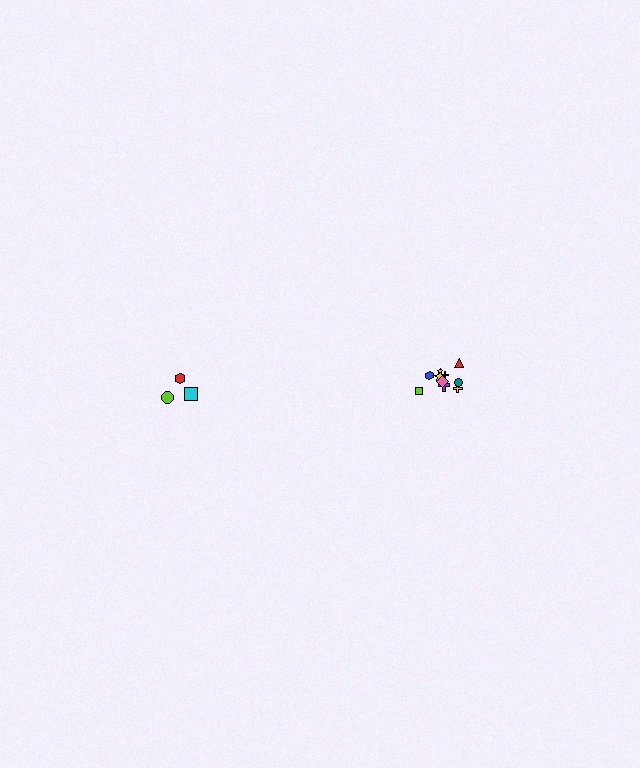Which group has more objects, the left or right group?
The right group.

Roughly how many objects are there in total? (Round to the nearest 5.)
Roughly 15 objects in total.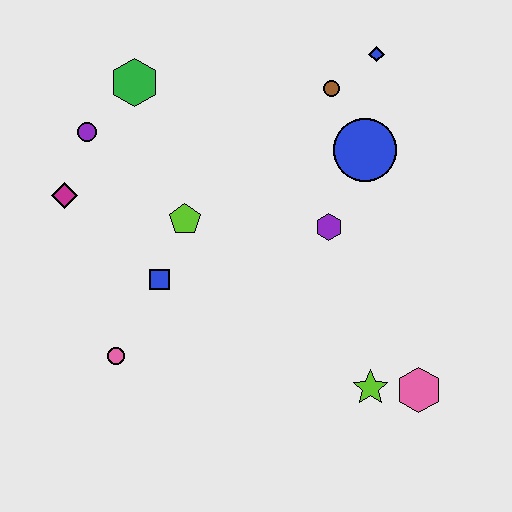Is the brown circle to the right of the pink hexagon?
No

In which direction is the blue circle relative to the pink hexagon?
The blue circle is above the pink hexagon.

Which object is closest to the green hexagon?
The purple circle is closest to the green hexagon.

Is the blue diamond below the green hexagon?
No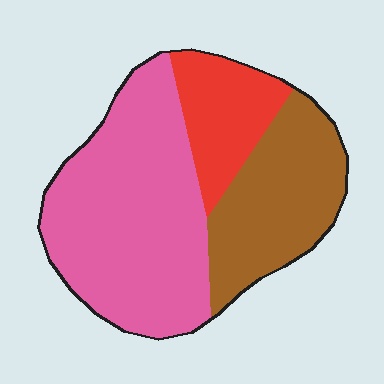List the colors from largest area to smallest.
From largest to smallest: pink, brown, red.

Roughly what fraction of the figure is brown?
Brown covers about 30% of the figure.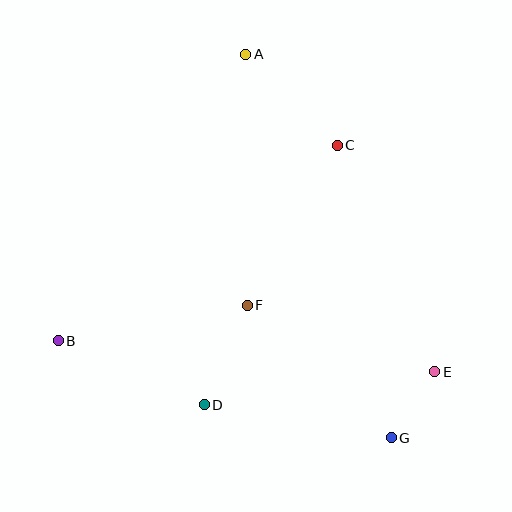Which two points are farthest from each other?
Points A and G are farthest from each other.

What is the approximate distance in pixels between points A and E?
The distance between A and E is approximately 370 pixels.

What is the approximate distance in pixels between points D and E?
The distance between D and E is approximately 233 pixels.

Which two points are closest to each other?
Points E and G are closest to each other.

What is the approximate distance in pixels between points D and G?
The distance between D and G is approximately 190 pixels.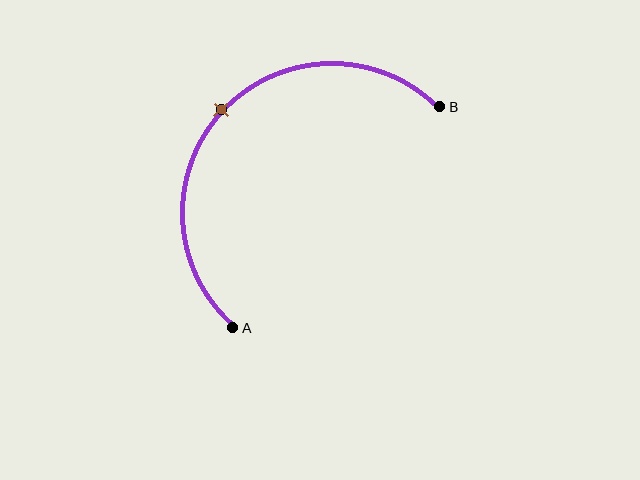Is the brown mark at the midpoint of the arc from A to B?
Yes. The brown mark lies on the arc at equal arc-length from both A and B — it is the arc midpoint.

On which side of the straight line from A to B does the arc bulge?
The arc bulges above and to the left of the straight line connecting A and B.